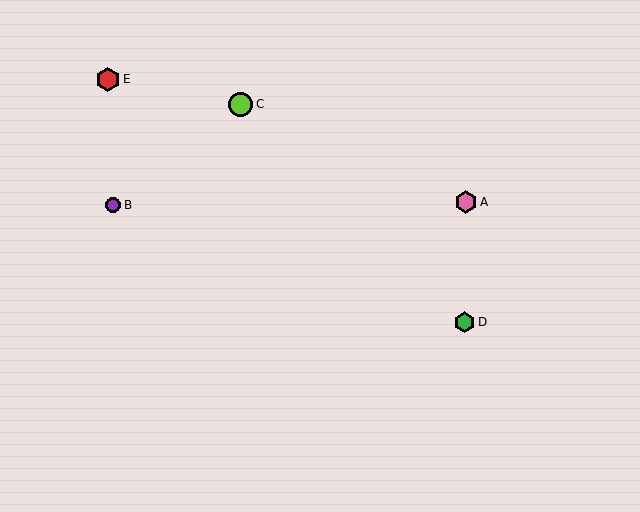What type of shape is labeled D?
Shape D is a green hexagon.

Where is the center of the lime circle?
The center of the lime circle is at (241, 104).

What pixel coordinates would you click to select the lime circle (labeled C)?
Click at (241, 104) to select the lime circle C.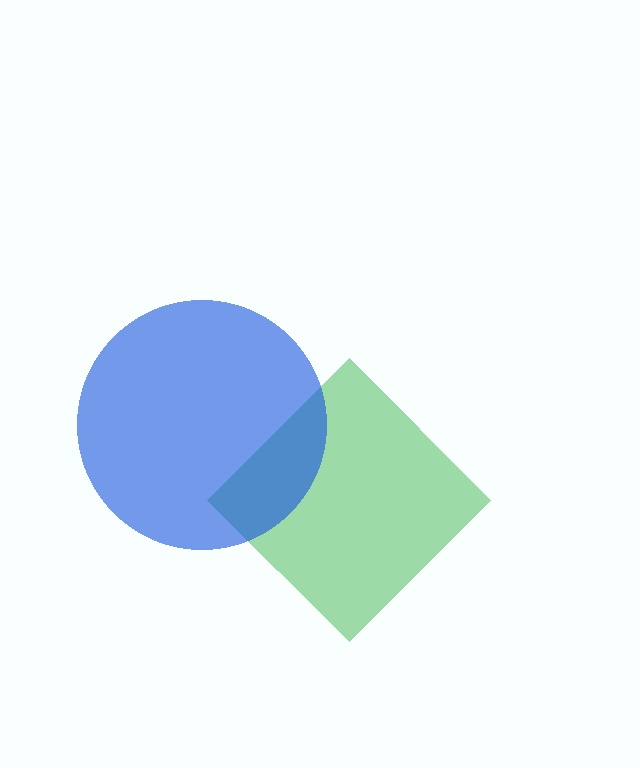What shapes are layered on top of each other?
The layered shapes are: a green diamond, a blue circle.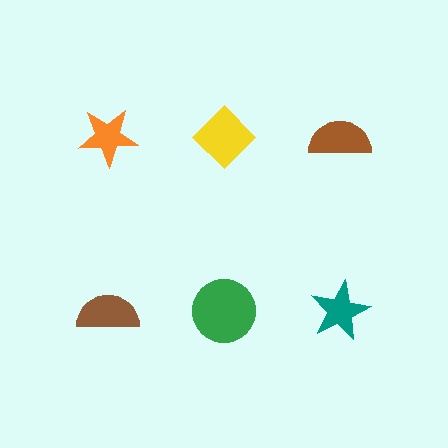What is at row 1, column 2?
A yellow diamond.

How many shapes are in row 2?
3 shapes.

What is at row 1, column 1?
An orange star.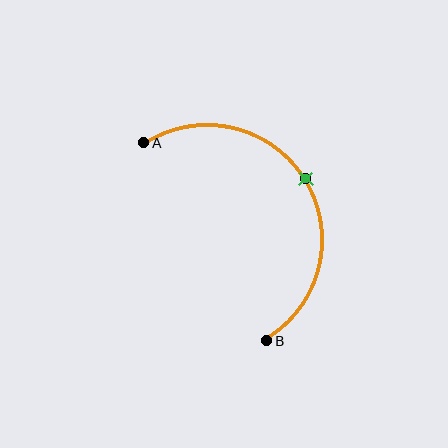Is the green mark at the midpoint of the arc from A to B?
Yes. The green mark lies on the arc at equal arc-length from both A and B — it is the arc midpoint.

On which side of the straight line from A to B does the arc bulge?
The arc bulges to the right of the straight line connecting A and B.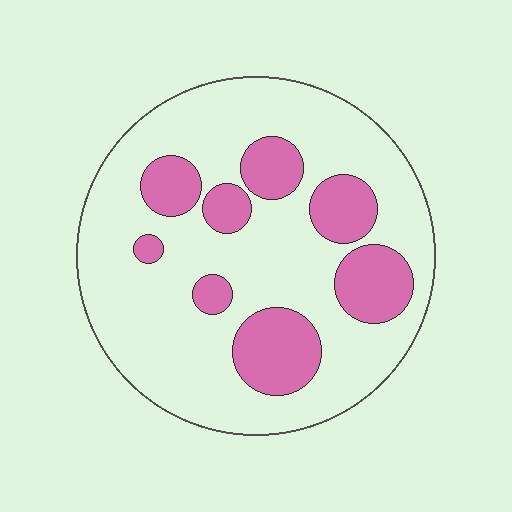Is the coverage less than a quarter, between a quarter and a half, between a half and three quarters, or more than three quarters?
Less than a quarter.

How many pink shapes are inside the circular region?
8.